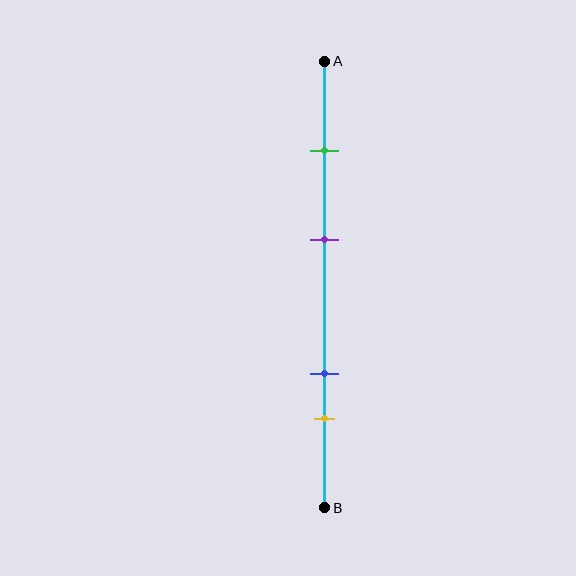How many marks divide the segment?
There are 4 marks dividing the segment.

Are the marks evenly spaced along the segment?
No, the marks are not evenly spaced.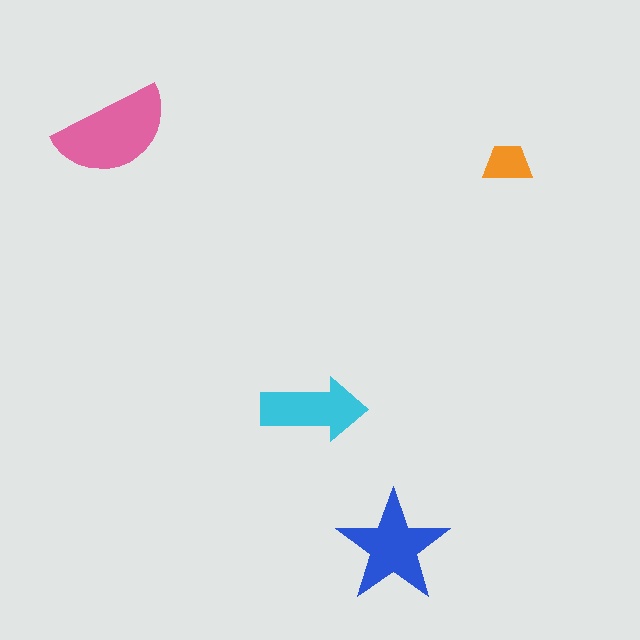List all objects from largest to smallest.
The pink semicircle, the blue star, the cyan arrow, the orange trapezoid.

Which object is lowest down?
The blue star is bottommost.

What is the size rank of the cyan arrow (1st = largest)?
3rd.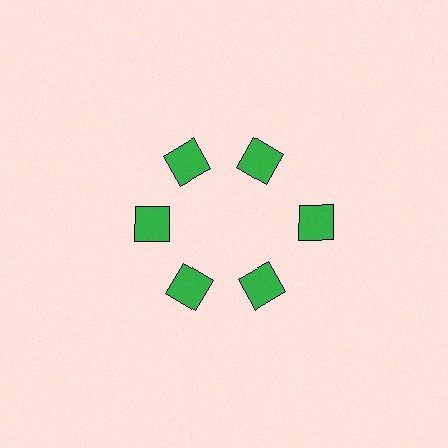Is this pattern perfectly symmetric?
No. The 6 green squares are arranged in a ring, but one element near the 3 o'clock position is pushed outward from the center, breaking the 6-fold rotational symmetry.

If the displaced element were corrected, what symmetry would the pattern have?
It would have 6-fold rotational symmetry — the pattern would map onto itself every 60 degrees.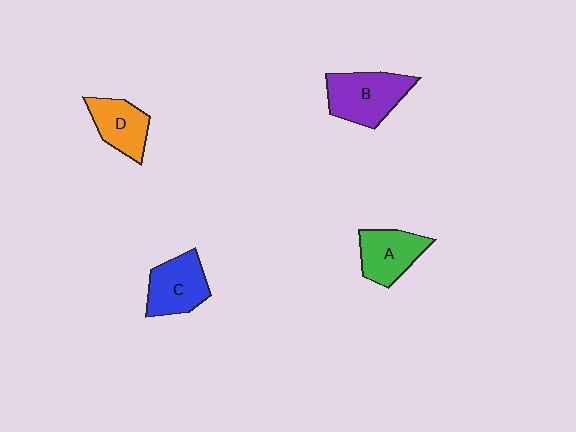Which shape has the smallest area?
Shape D (orange).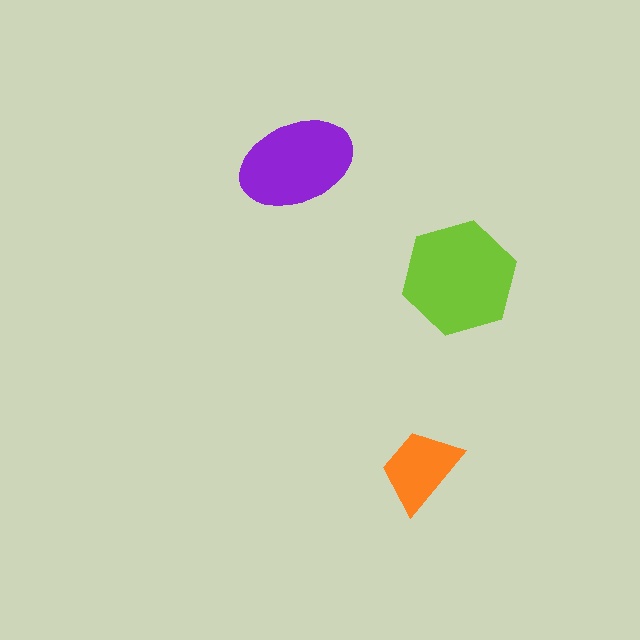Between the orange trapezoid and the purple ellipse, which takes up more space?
The purple ellipse.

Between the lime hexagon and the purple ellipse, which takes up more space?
The lime hexagon.